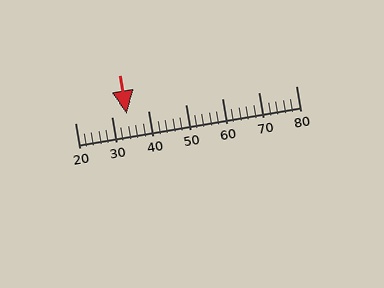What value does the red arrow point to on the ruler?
The red arrow points to approximately 34.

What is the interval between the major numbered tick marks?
The major tick marks are spaced 10 units apart.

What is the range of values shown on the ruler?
The ruler shows values from 20 to 80.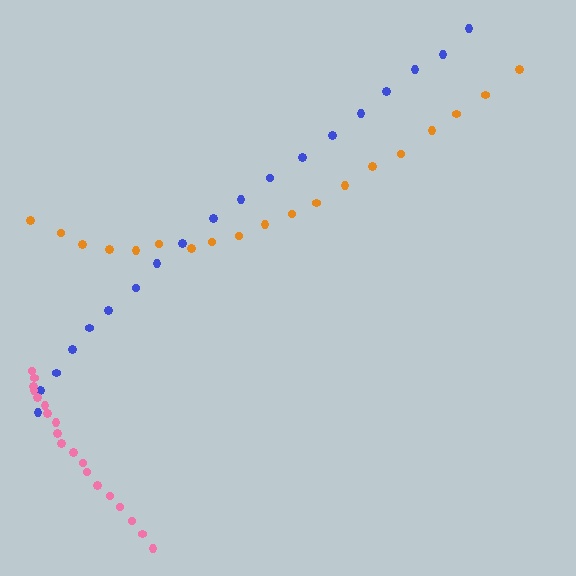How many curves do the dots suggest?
There are 3 distinct paths.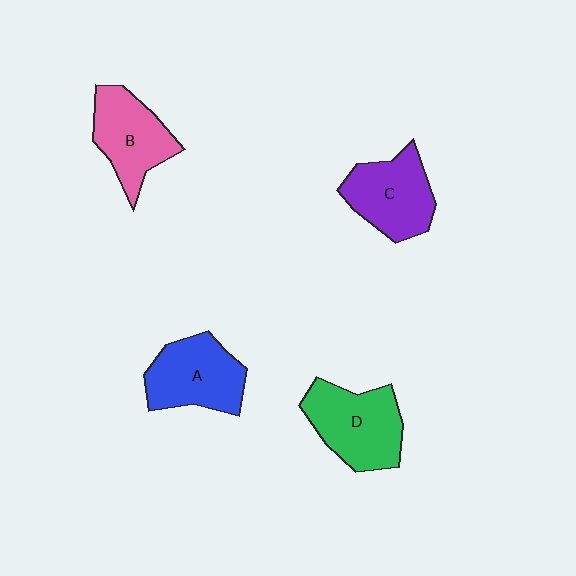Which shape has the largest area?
Shape D (green).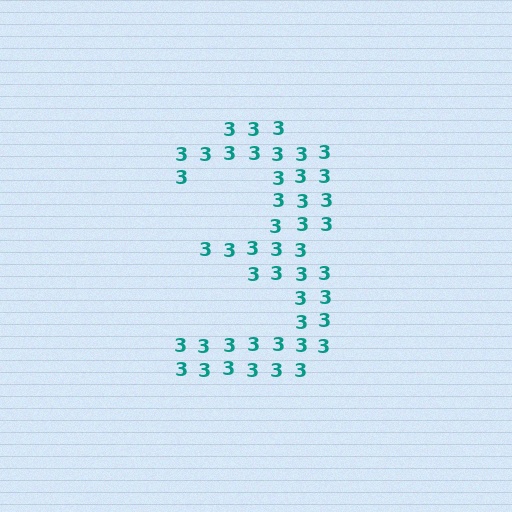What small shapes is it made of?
It is made of small digit 3's.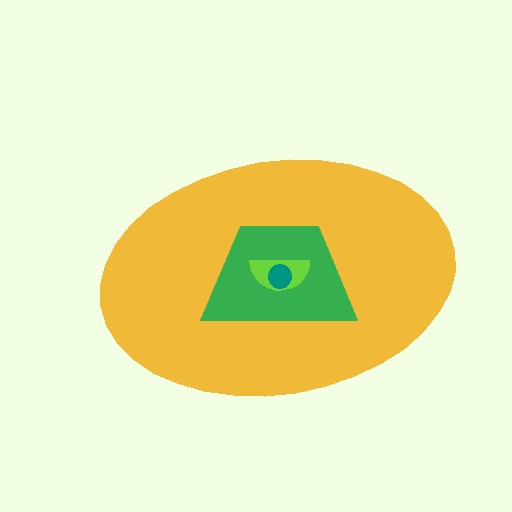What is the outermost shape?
The yellow ellipse.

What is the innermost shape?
The teal circle.